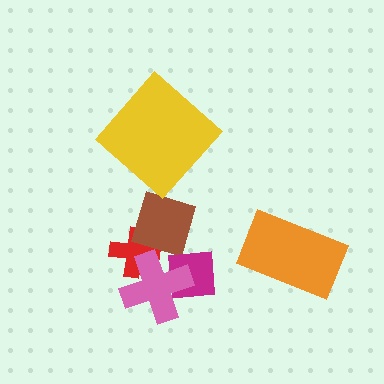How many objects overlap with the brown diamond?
3 objects overlap with the brown diamond.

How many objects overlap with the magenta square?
2 objects overlap with the magenta square.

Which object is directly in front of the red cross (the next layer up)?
The brown diamond is directly in front of the red cross.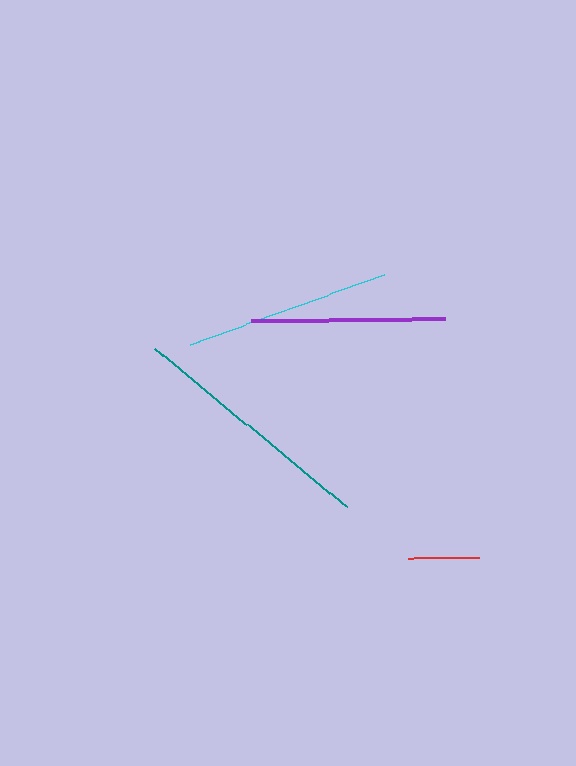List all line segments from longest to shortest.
From longest to shortest: teal, cyan, purple, red.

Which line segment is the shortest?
The red line is the shortest at approximately 70 pixels.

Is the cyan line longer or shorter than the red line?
The cyan line is longer than the red line.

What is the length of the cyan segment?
The cyan segment is approximately 207 pixels long.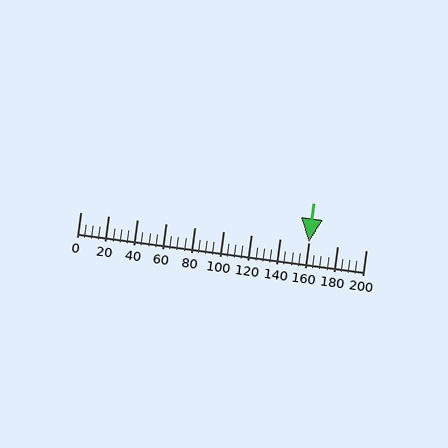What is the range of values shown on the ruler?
The ruler shows values from 0 to 200.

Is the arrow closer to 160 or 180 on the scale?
The arrow is closer to 160.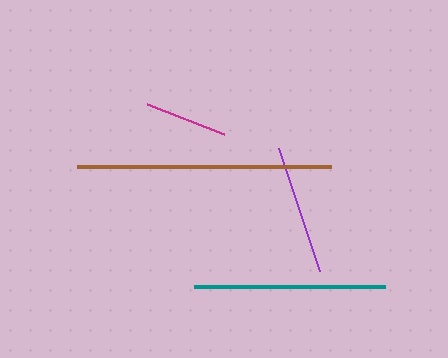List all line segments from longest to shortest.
From longest to shortest: brown, teal, purple, magenta.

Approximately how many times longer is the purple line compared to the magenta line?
The purple line is approximately 1.6 times the length of the magenta line.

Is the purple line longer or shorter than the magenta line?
The purple line is longer than the magenta line.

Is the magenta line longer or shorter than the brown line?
The brown line is longer than the magenta line.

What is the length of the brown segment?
The brown segment is approximately 253 pixels long.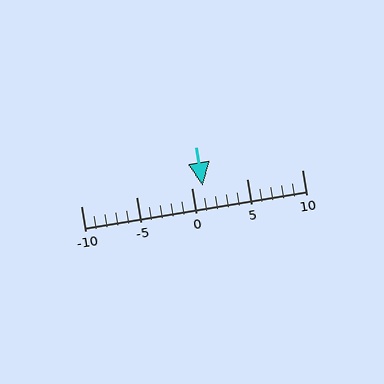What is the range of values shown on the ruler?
The ruler shows values from -10 to 10.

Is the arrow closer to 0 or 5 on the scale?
The arrow is closer to 0.